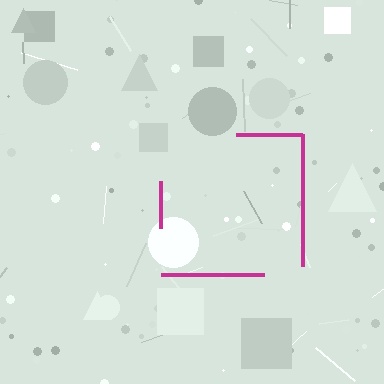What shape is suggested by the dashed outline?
The dashed outline suggests a square.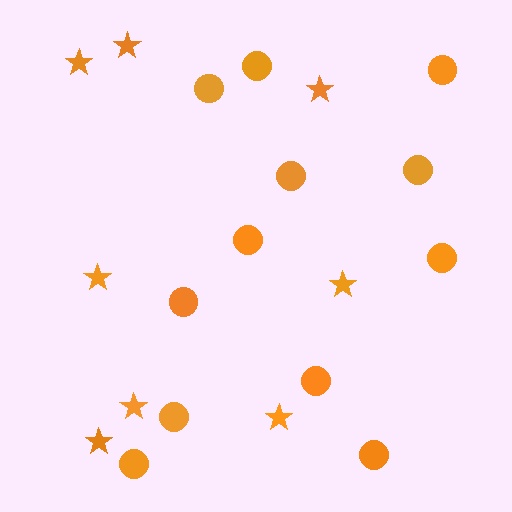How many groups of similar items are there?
There are 2 groups: one group of stars (8) and one group of circles (12).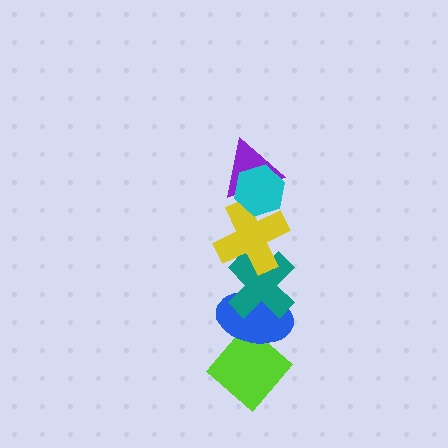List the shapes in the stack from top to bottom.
From top to bottom: the cyan hexagon, the purple triangle, the yellow cross, the teal cross, the blue ellipse, the lime diamond.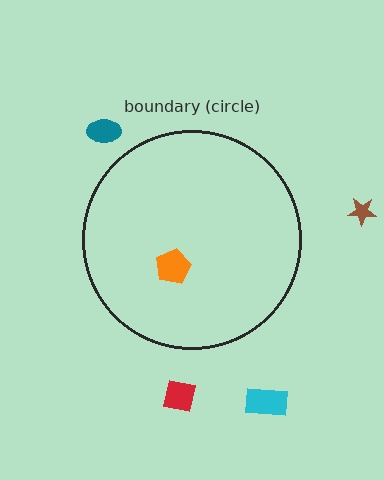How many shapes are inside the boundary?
1 inside, 4 outside.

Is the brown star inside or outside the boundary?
Outside.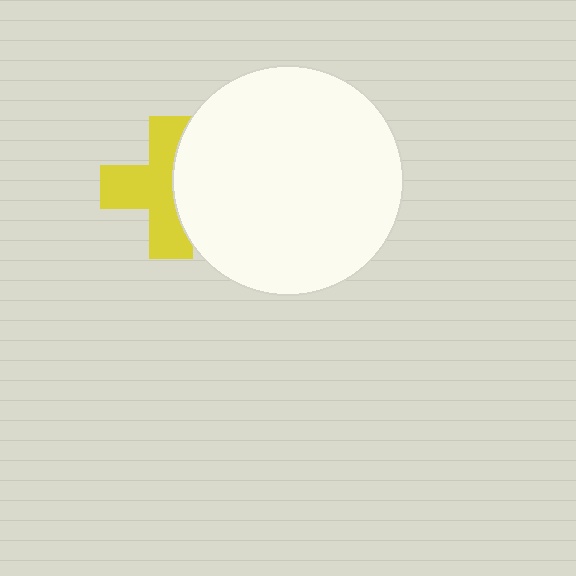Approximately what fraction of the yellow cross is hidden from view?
Roughly 39% of the yellow cross is hidden behind the white circle.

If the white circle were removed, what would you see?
You would see the complete yellow cross.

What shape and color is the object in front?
The object in front is a white circle.